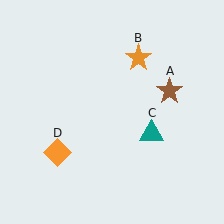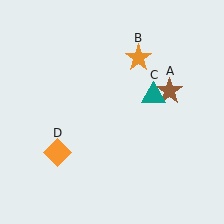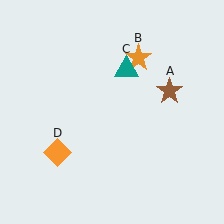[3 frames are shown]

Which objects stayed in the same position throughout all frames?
Brown star (object A) and orange star (object B) and orange diamond (object D) remained stationary.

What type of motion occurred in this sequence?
The teal triangle (object C) rotated counterclockwise around the center of the scene.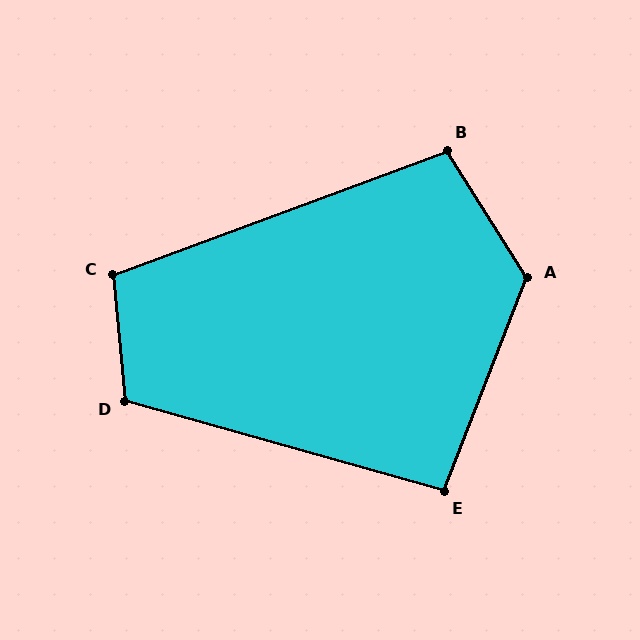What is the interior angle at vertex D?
Approximately 111 degrees (obtuse).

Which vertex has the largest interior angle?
A, at approximately 126 degrees.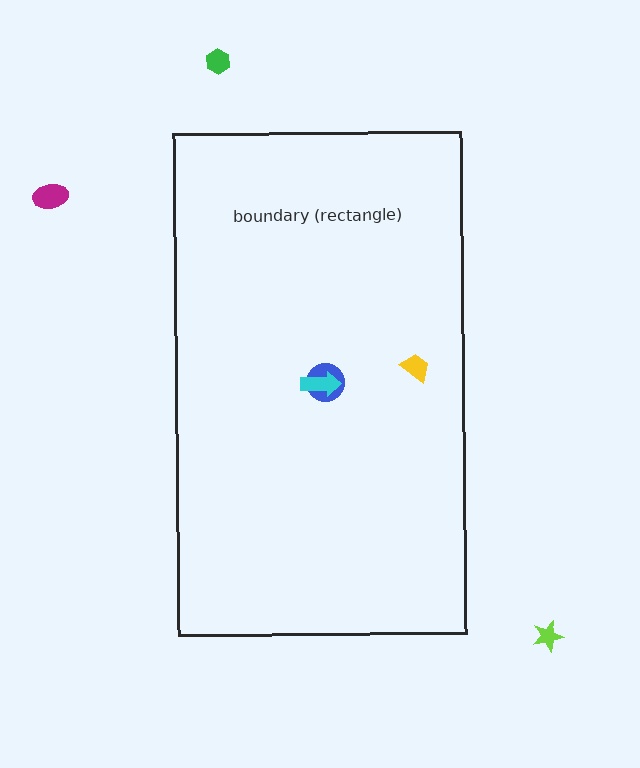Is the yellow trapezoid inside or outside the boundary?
Inside.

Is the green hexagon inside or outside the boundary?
Outside.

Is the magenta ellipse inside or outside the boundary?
Outside.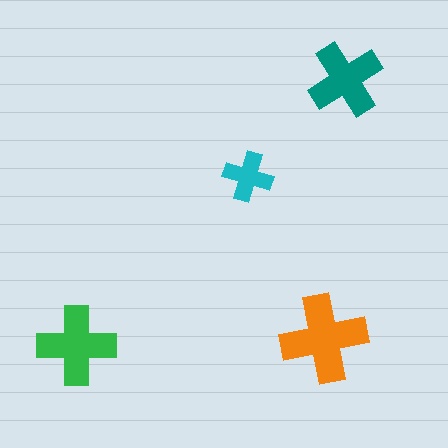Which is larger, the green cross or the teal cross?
The green one.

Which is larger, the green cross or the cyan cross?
The green one.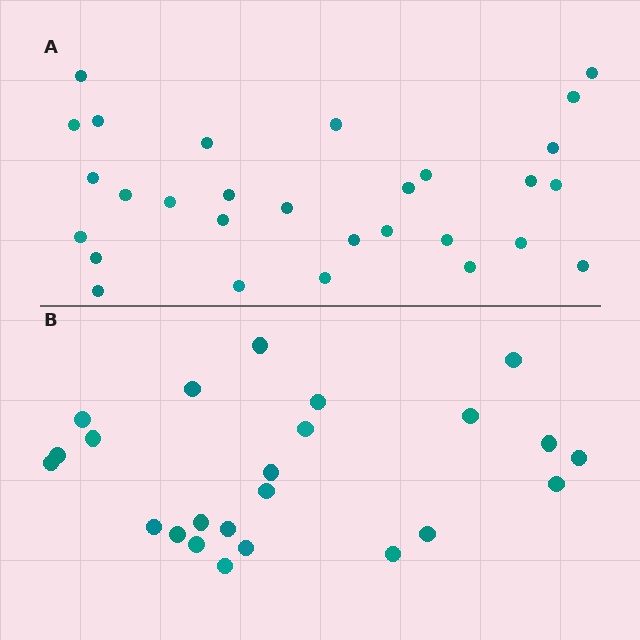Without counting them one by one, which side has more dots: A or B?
Region A (the top region) has more dots.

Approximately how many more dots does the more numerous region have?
Region A has about 5 more dots than region B.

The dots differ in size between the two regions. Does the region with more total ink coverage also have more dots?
No. Region B has more total ink coverage because its dots are larger, but region A actually contains more individual dots. Total area can be misleading — the number of items is what matters here.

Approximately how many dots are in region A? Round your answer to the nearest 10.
About 30 dots. (The exact count is 29, which rounds to 30.)